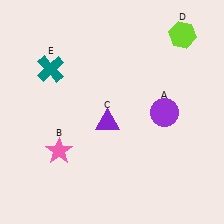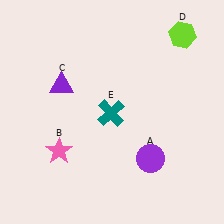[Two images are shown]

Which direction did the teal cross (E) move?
The teal cross (E) moved right.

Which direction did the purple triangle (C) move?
The purple triangle (C) moved left.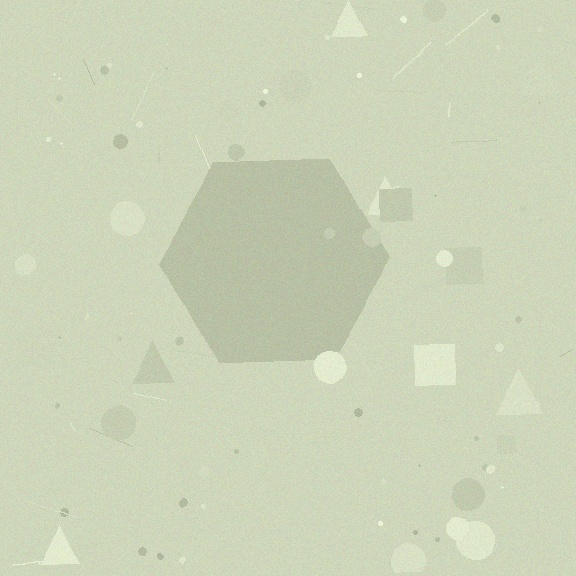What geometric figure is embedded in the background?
A hexagon is embedded in the background.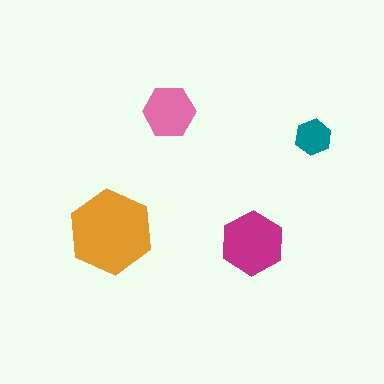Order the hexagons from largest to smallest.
the orange one, the magenta one, the pink one, the teal one.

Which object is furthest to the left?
The orange hexagon is leftmost.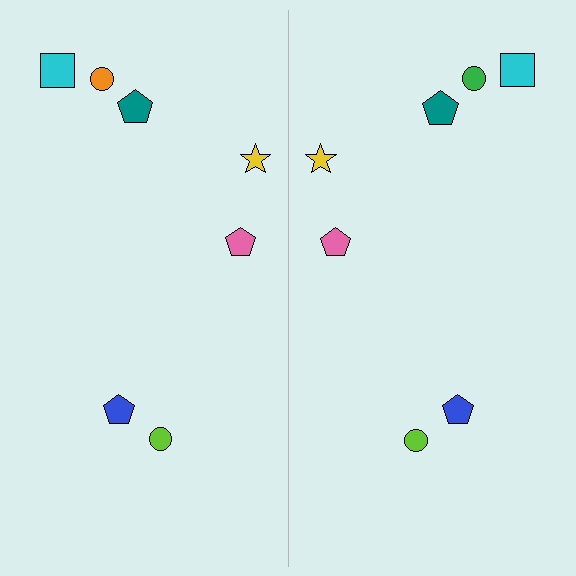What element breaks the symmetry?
The green circle on the right side breaks the symmetry — its mirror counterpart is orange.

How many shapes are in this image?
There are 14 shapes in this image.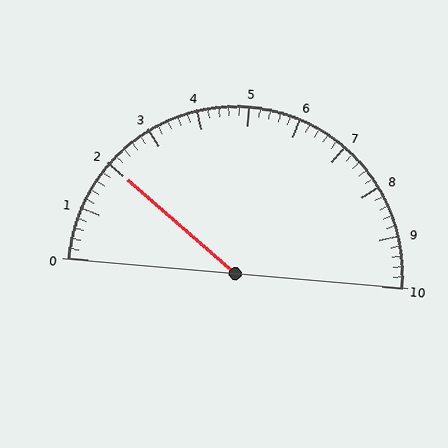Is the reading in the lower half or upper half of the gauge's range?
The reading is in the lower half of the range (0 to 10).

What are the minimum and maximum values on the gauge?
The gauge ranges from 0 to 10.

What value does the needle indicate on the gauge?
The needle indicates approximately 2.0.